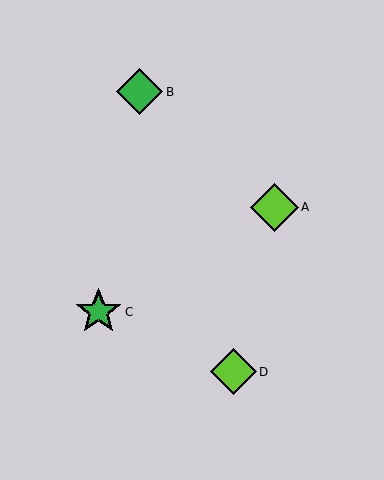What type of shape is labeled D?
Shape D is a lime diamond.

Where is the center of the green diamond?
The center of the green diamond is at (139, 92).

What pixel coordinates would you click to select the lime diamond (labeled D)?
Click at (233, 372) to select the lime diamond D.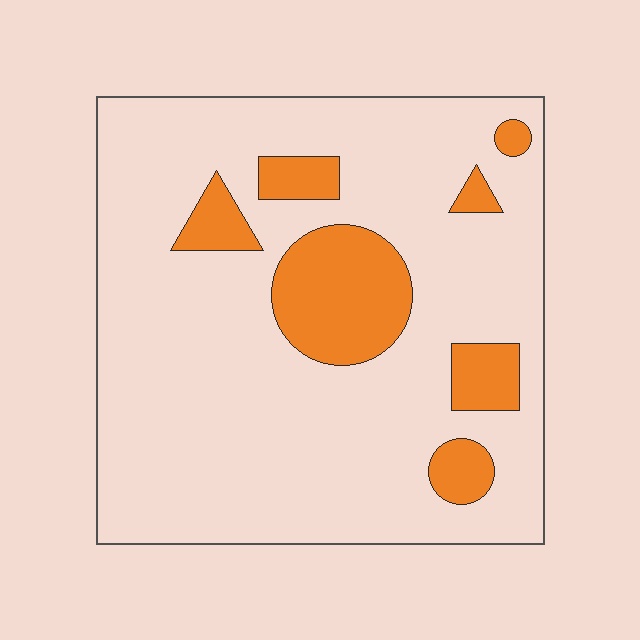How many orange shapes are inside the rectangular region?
7.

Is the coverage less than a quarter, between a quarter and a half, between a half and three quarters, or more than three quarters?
Less than a quarter.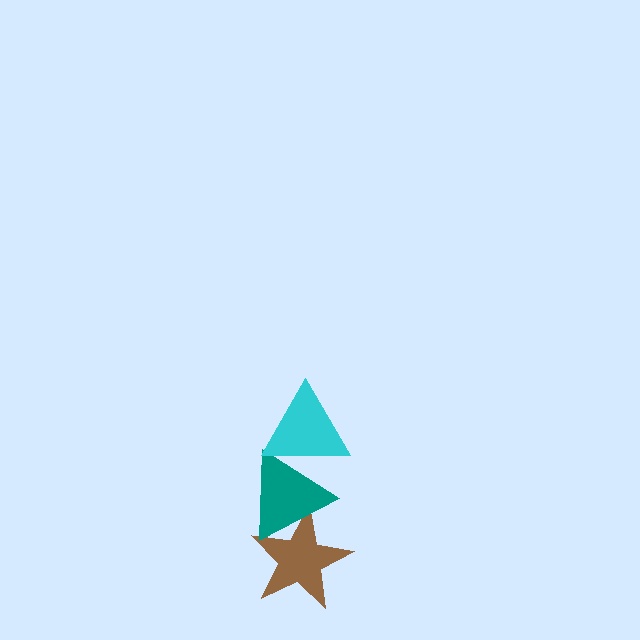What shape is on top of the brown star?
The teal triangle is on top of the brown star.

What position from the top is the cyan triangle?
The cyan triangle is 1st from the top.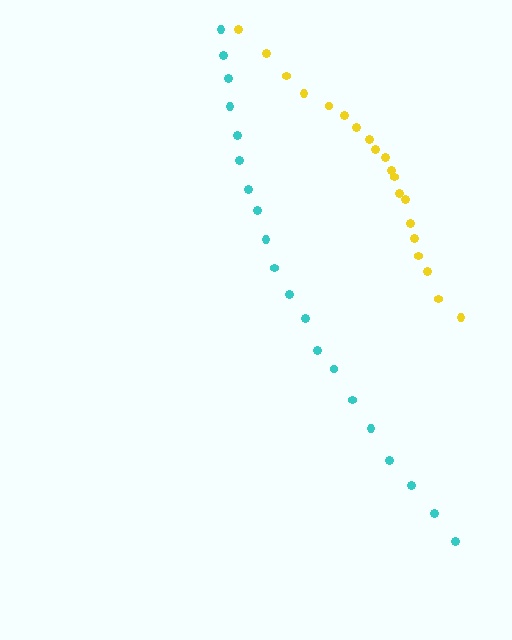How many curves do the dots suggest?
There are 2 distinct paths.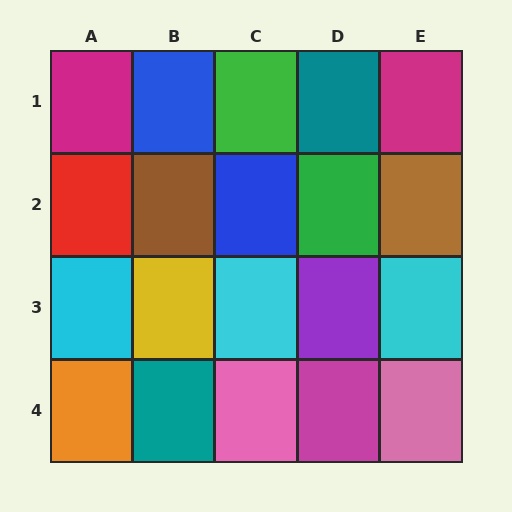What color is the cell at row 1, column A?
Magenta.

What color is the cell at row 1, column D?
Teal.